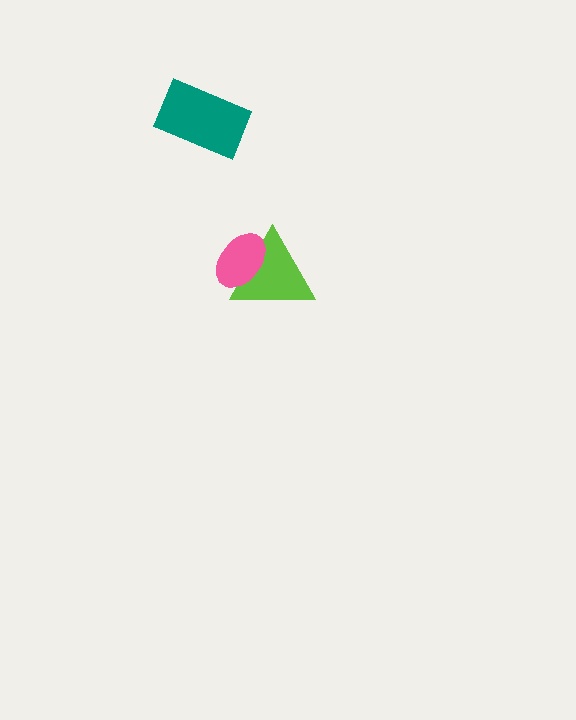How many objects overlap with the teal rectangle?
0 objects overlap with the teal rectangle.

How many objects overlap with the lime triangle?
1 object overlaps with the lime triangle.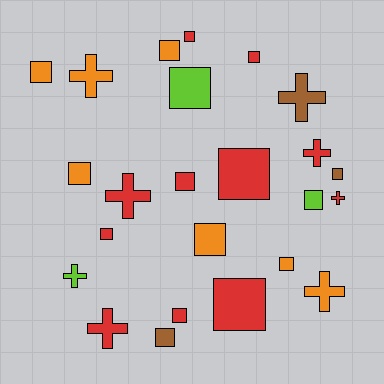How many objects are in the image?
There are 24 objects.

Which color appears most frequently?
Red, with 11 objects.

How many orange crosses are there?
There are 2 orange crosses.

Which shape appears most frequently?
Square, with 16 objects.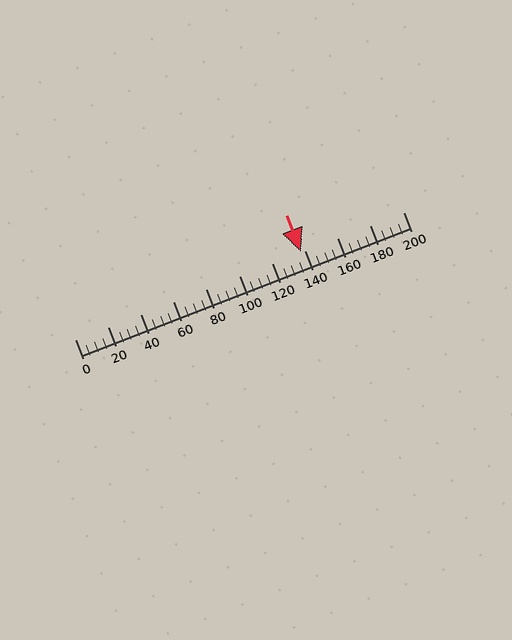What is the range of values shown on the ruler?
The ruler shows values from 0 to 200.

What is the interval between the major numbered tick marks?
The major tick marks are spaced 20 units apart.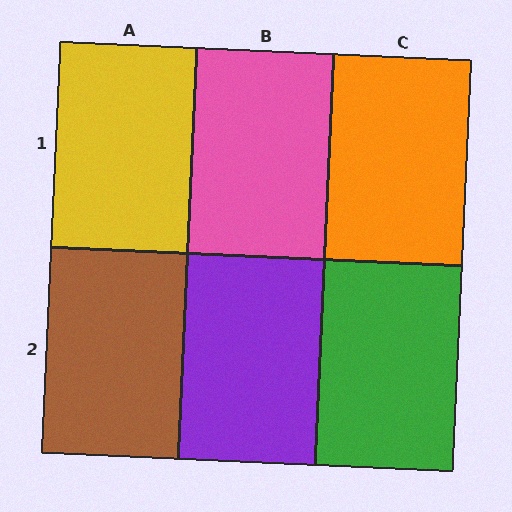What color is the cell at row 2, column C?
Green.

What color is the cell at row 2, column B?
Purple.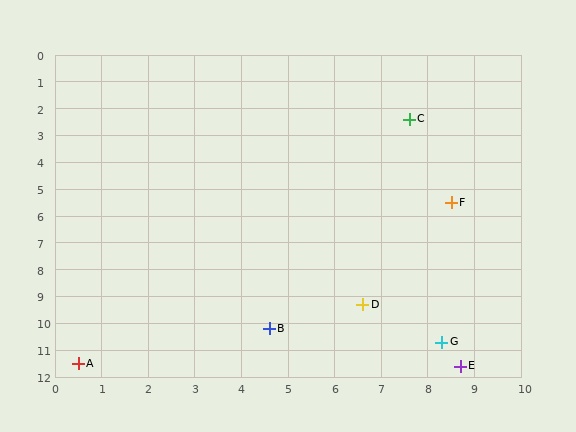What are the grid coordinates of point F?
Point F is at approximately (8.5, 5.5).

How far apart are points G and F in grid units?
Points G and F are about 5.2 grid units apart.